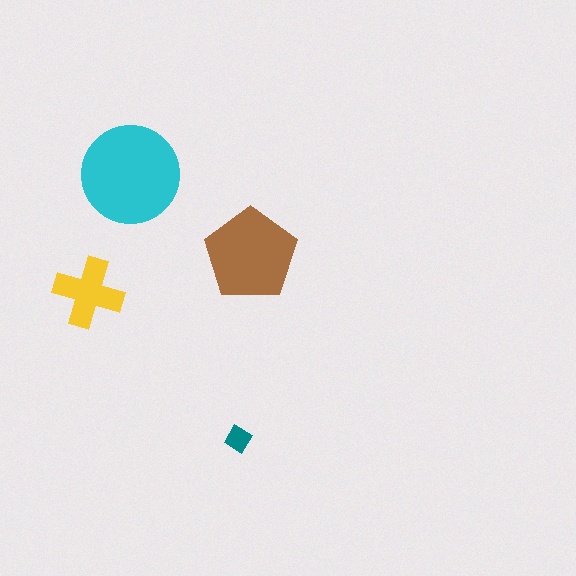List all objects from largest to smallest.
The cyan circle, the brown pentagon, the yellow cross, the teal diamond.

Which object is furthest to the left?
The yellow cross is leftmost.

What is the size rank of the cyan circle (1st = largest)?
1st.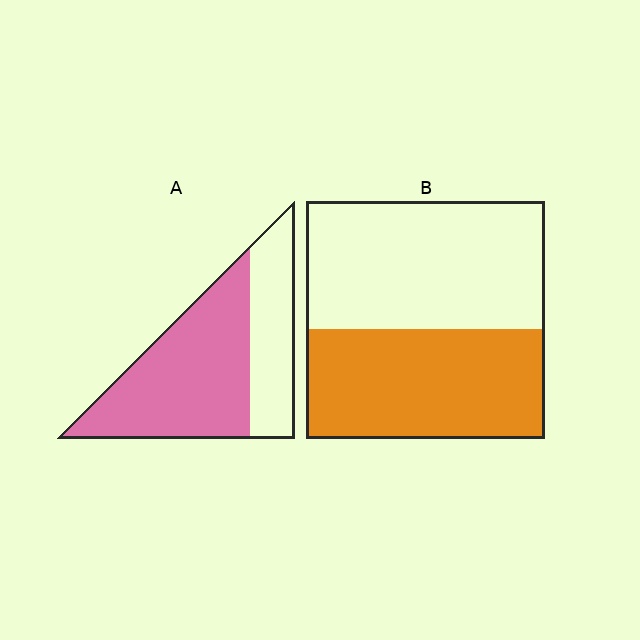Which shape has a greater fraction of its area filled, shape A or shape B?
Shape A.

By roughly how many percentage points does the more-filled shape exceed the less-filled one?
By roughly 20 percentage points (A over B).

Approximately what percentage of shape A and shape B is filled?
A is approximately 65% and B is approximately 45%.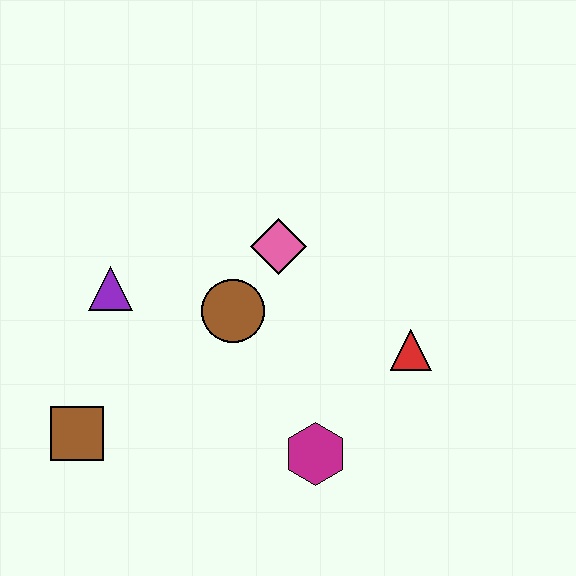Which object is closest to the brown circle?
The pink diamond is closest to the brown circle.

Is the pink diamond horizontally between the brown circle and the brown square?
No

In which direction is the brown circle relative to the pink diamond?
The brown circle is below the pink diamond.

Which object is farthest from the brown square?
The red triangle is farthest from the brown square.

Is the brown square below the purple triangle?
Yes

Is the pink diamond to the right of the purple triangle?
Yes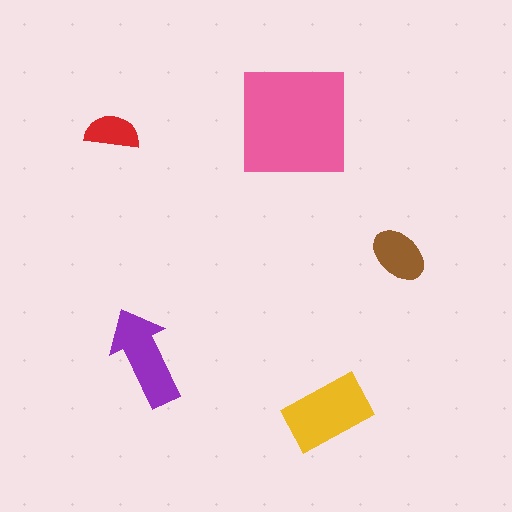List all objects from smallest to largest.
The red semicircle, the brown ellipse, the purple arrow, the yellow rectangle, the pink square.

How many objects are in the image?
There are 5 objects in the image.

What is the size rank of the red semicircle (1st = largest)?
5th.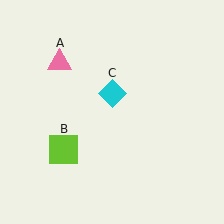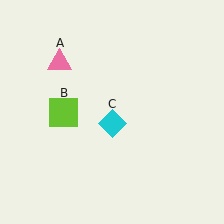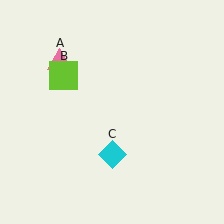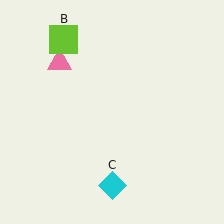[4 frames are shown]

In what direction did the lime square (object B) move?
The lime square (object B) moved up.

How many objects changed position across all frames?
2 objects changed position: lime square (object B), cyan diamond (object C).